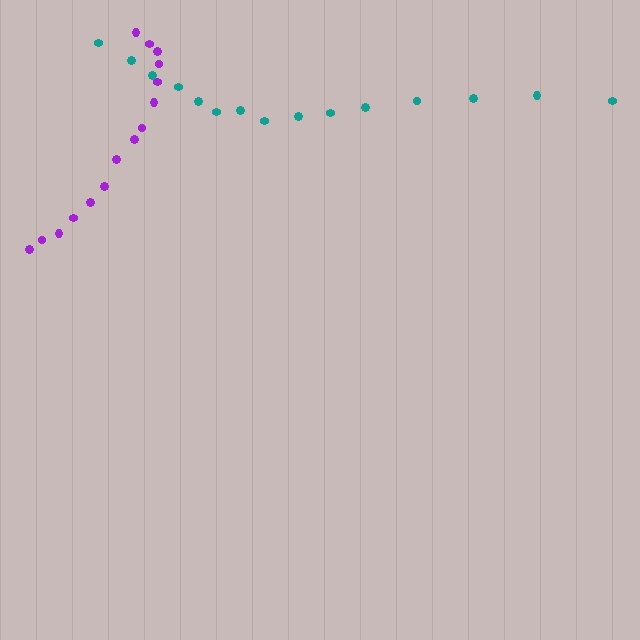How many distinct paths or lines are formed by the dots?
There are 2 distinct paths.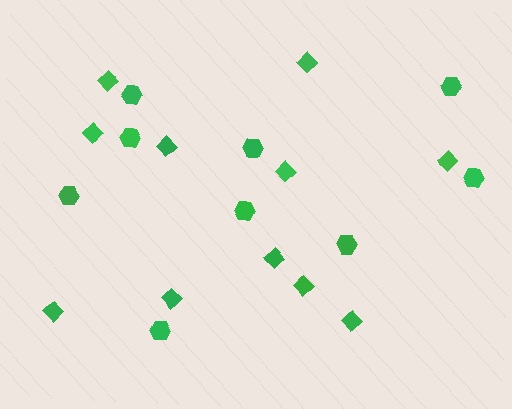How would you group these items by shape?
There are 2 groups: one group of hexagons (9) and one group of diamonds (11).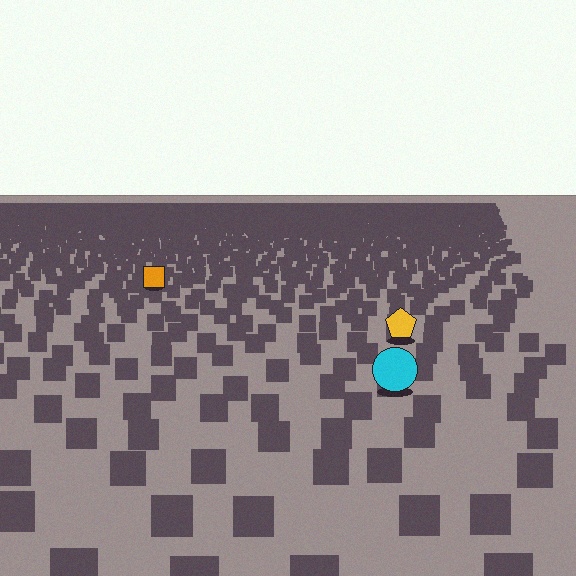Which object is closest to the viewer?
The cyan circle is closest. The texture marks near it are larger and more spread out.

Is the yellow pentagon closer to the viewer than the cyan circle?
No. The cyan circle is closer — you can tell from the texture gradient: the ground texture is coarser near it.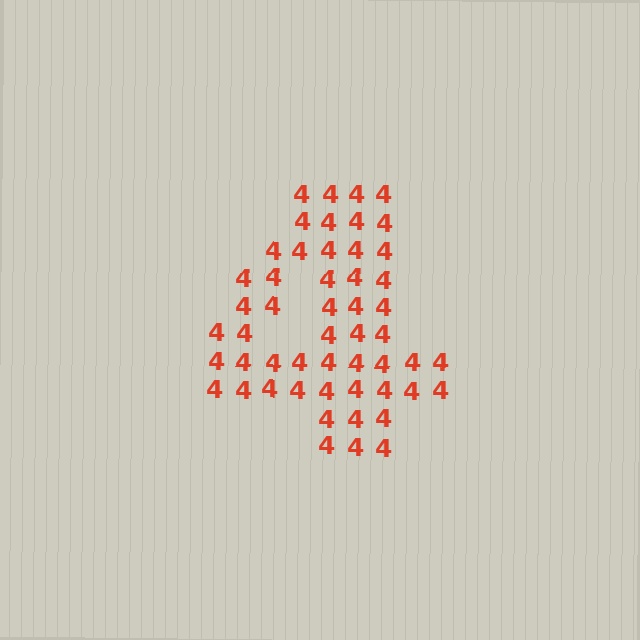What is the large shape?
The large shape is the digit 4.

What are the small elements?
The small elements are digit 4's.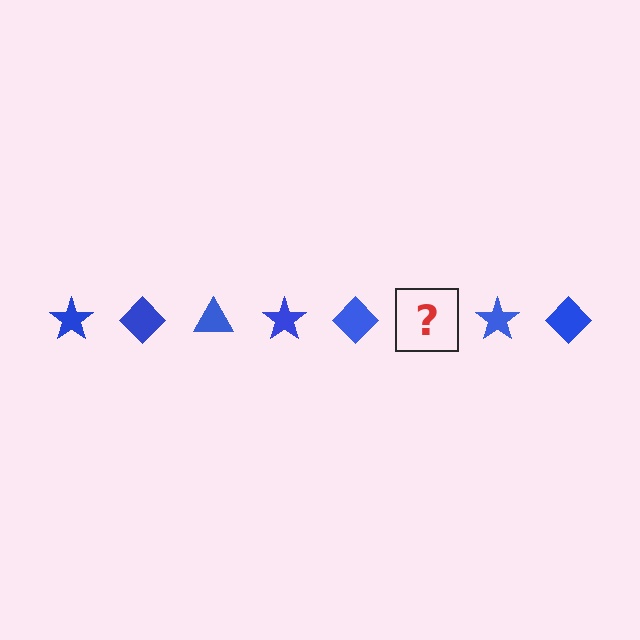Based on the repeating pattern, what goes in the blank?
The blank should be a blue triangle.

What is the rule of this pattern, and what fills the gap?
The rule is that the pattern cycles through star, diamond, triangle shapes in blue. The gap should be filled with a blue triangle.